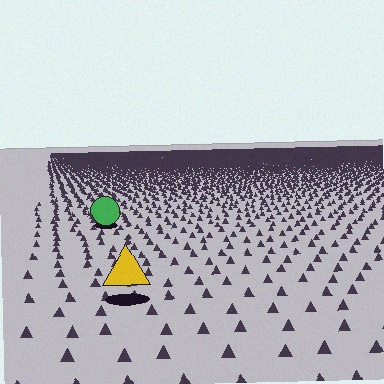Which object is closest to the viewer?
The yellow triangle is closest. The texture marks near it are larger and more spread out.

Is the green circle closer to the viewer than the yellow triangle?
No. The yellow triangle is closer — you can tell from the texture gradient: the ground texture is coarser near it.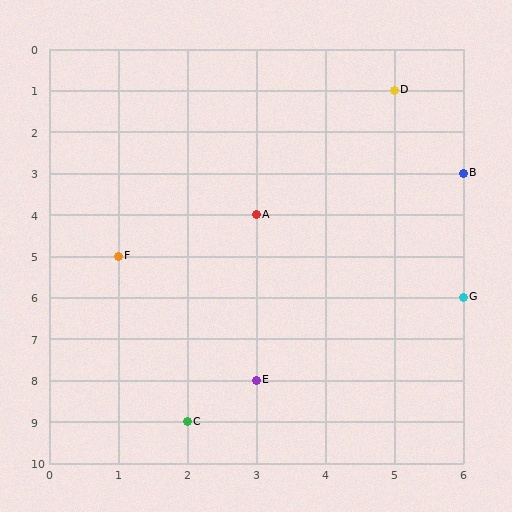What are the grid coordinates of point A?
Point A is at grid coordinates (3, 4).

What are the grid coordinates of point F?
Point F is at grid coordinates (1, 5).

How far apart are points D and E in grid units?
Points D and E are 2 columns and 7 rows apart (about 7.3 grid units diagonally).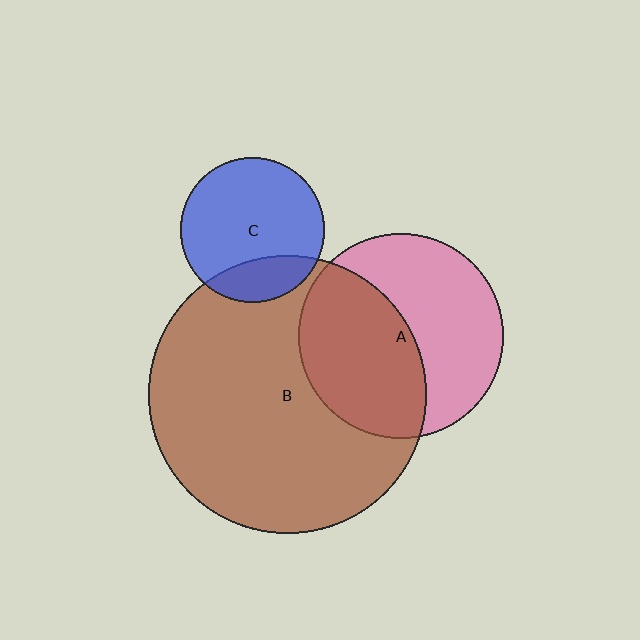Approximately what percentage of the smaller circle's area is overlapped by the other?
Approximately 20%.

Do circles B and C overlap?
Yes.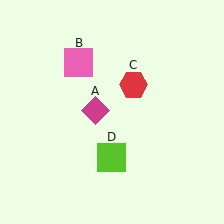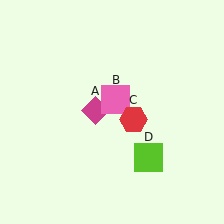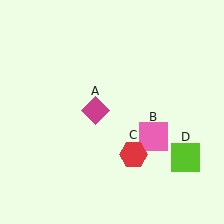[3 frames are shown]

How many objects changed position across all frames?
3 objects changed position: pink square (object B), red hexagon (object C), lime square (object D).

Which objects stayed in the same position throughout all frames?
Magenta diamond (object A) remained stationary.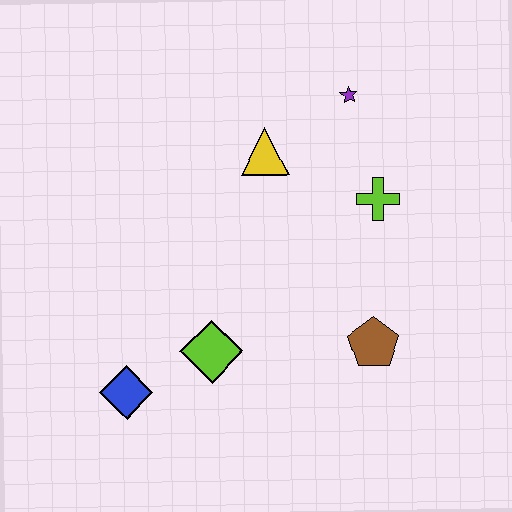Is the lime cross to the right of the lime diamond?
Yes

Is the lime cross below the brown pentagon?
No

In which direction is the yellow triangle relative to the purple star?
The yellow triangle is to the left of the purple star.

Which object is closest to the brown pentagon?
The lime cross is closest to the brown pentagon.